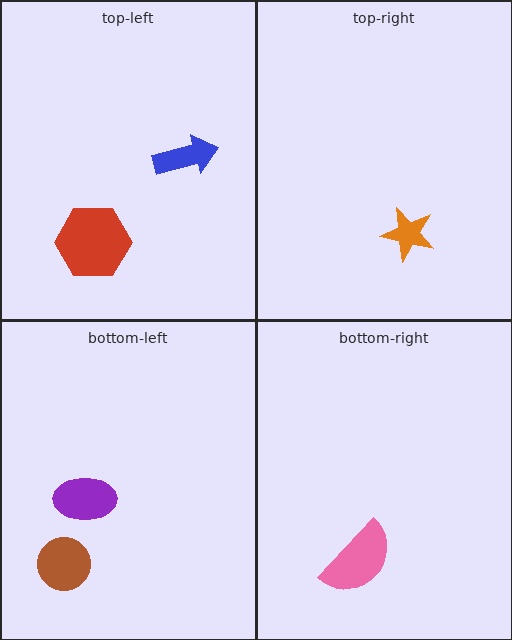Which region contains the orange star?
The top-right region.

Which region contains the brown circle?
The bottom-left region.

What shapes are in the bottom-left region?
The brown circle, the purple ellipse.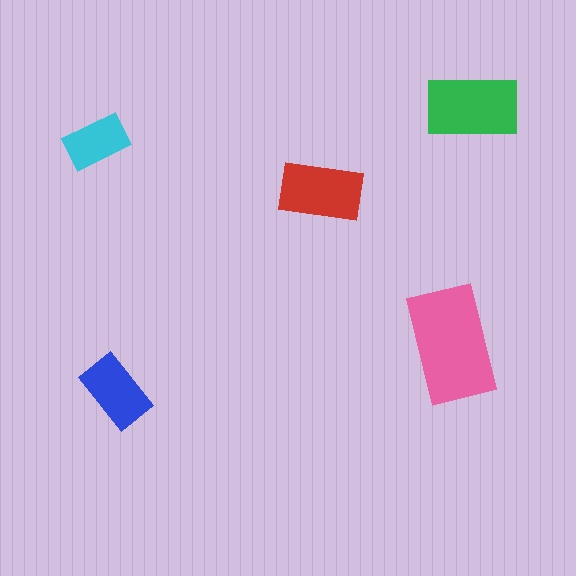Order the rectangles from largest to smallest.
the pink one, the green one, the red one, the blue one, the cyan one.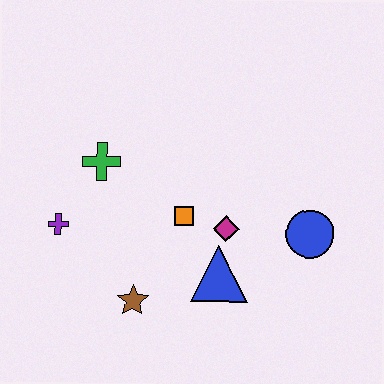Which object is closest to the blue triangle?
The magenta diamond is closest to the blue triangle.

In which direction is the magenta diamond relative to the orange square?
The magenta diamond is to the right of the orange square.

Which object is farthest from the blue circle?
The purple cross is farthest from the blue circle.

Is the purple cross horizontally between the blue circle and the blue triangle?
No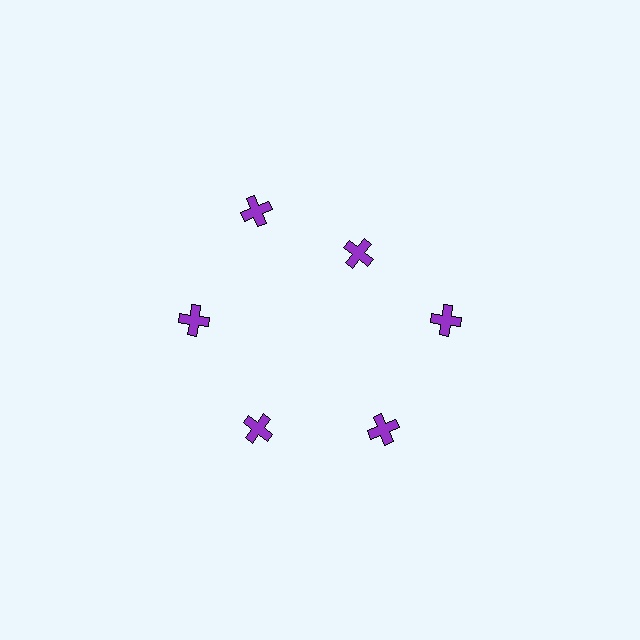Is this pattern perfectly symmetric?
No. The 6 purple crosses are arranged in a ring, but one element near the 1 o'clock position is pulled inward toward the center, breaking the 6-fold rotational symmetry.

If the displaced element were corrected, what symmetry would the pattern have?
It would have 6-fold rotational symmetry — the pattern would map onto itself every 60 degrees.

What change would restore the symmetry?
The symmetry would be restored by moving it outward, back onto the ring so that all 6 crosses sit at equal angles and equal distance from the center.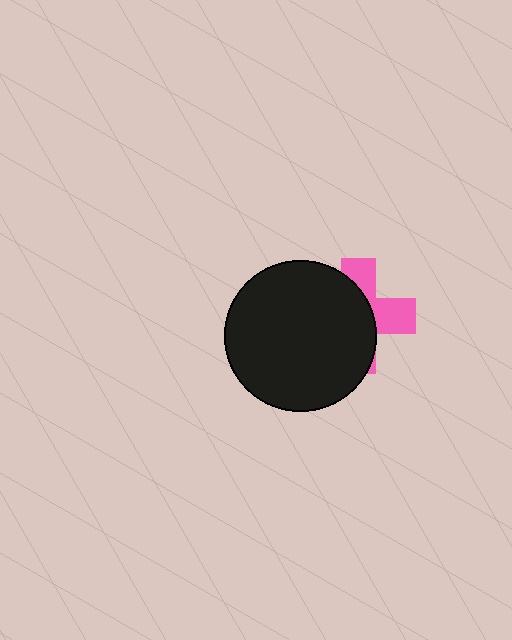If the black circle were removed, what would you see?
You would see the complete pink cross.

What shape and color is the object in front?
The object in front is a black circle.